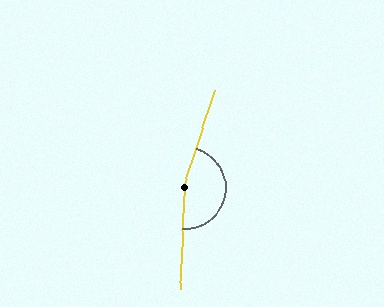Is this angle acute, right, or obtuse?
It is obtuse.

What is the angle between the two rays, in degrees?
Approximately 165 degrees.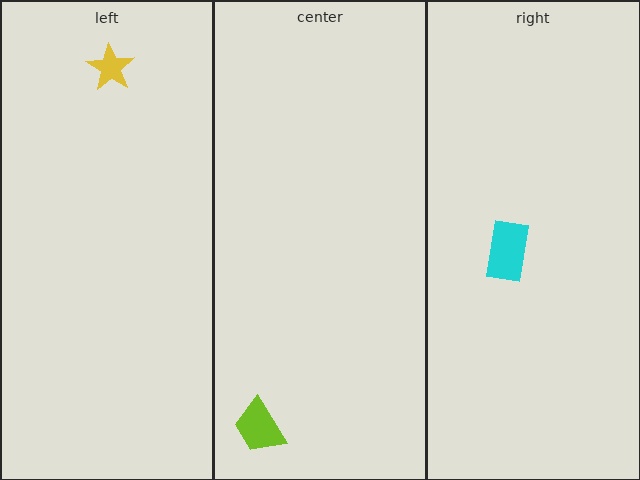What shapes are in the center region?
The lime trapezoid.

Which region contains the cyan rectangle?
The right region.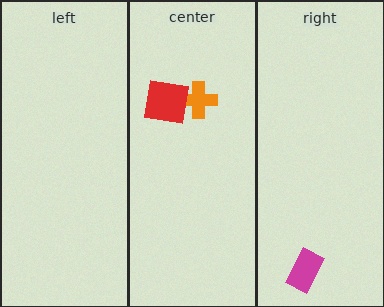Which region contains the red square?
The center region.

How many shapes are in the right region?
1.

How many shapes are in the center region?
2.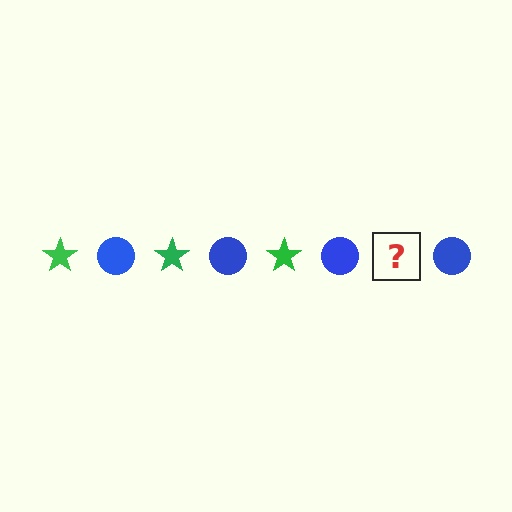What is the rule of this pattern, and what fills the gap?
The rule is that the pattern alternates between green star and blue circle. The gap should be filled with a green star.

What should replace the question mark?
The question mark should be replaced with a green star.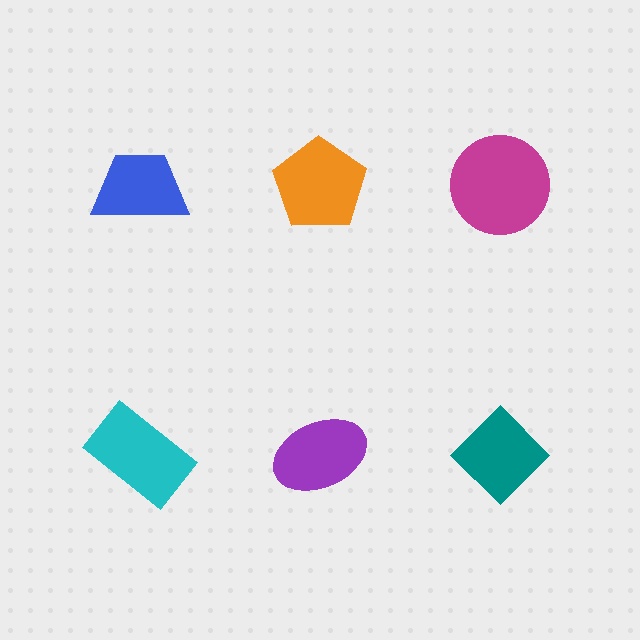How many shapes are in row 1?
3 shapes.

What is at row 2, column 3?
A teal diamond.